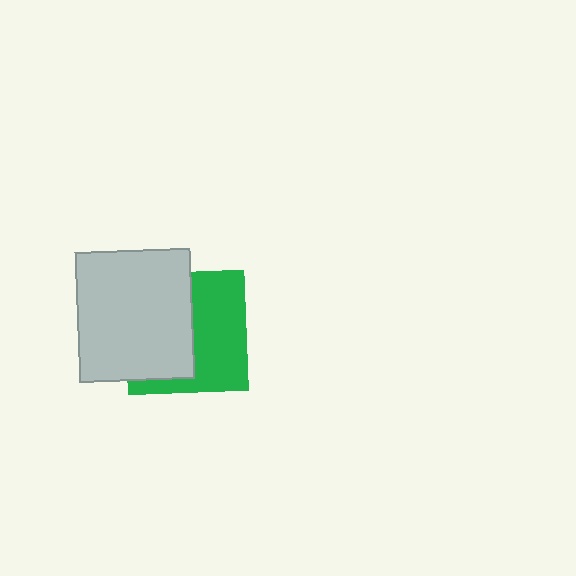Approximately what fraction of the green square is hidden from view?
Roughly 49% of the green square is hidden behind the light gray rectangle.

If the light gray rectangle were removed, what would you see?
You would see the complete green square.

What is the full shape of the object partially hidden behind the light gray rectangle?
The partially hidden object is a green square.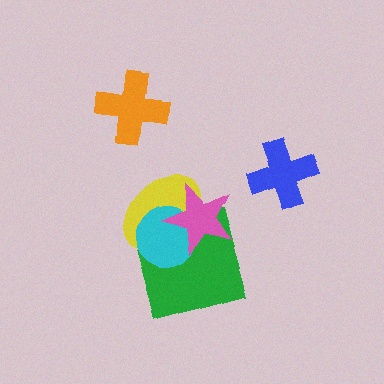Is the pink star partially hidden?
No, no other shape covers it.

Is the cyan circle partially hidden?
Yes, it is partially covered by another shape.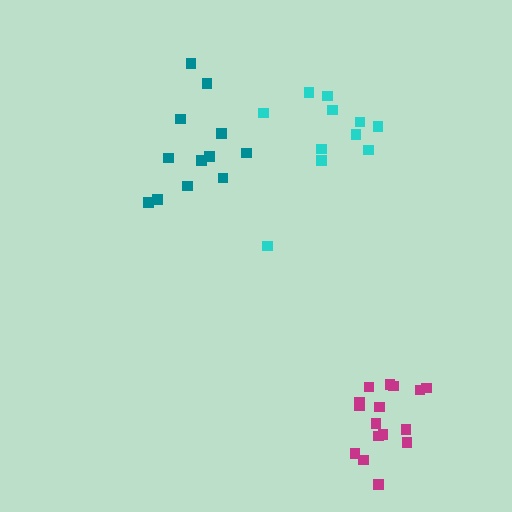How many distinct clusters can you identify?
There are 3 distinct clusters.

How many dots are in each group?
Group 1: 12 dots, Group 2: 11 dots, Group 3: 16 dots (39 total).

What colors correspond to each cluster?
The clusters are colored: teal, cyan, magenta.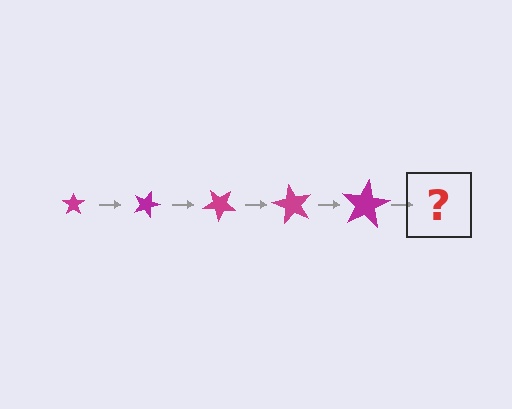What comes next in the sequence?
The next element should be a star, larger than the previous one and rotated 100 degrees from the start.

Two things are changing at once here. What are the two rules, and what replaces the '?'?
The two rules are that the star grows larger each step and it rotates 20 degrees each step. The '?' should be a star, larger than the previous one and rotated 100 degrees from the start.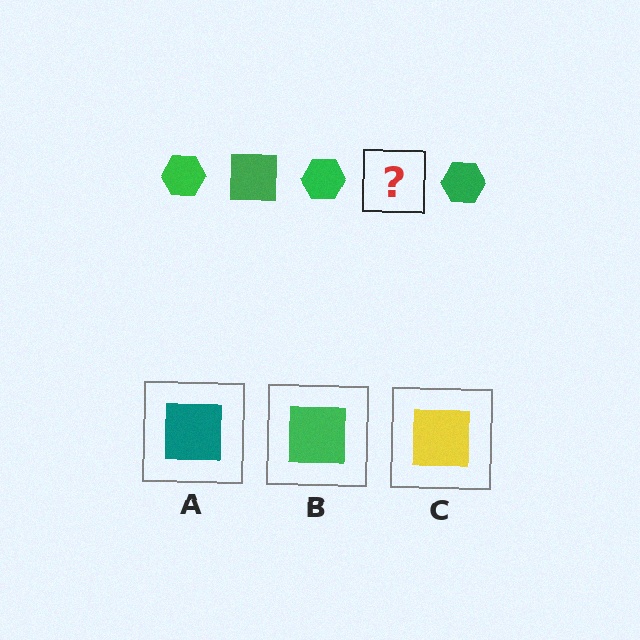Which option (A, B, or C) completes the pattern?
B.